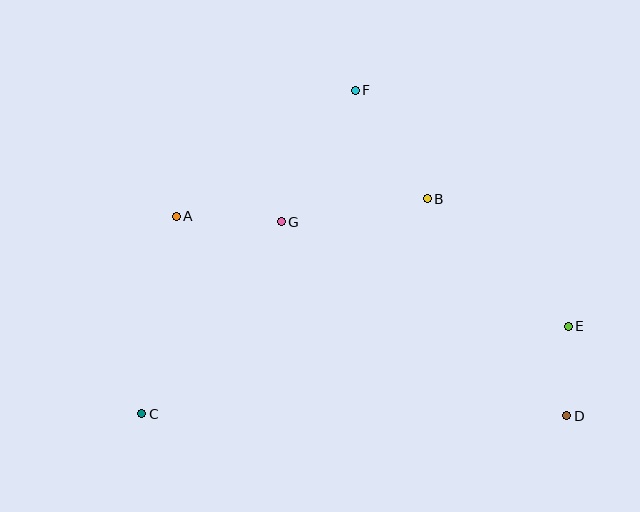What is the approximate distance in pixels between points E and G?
The distance between E and G is approximately 305 pixels.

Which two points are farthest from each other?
Points A and D are farthest from each other.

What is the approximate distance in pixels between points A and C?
The distance between A and C is approximately 201 pixels.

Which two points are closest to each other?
Points D and E are closest to each other.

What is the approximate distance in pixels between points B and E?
The distance between B and E is approximately 190 pixels.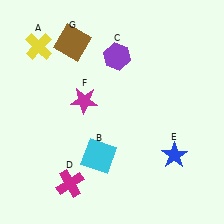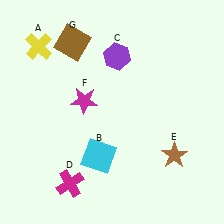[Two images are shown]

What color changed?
The star (E) changed from blue in Image 1 to brown in Image 2.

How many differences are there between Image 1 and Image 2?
There is 1 difference between the two images.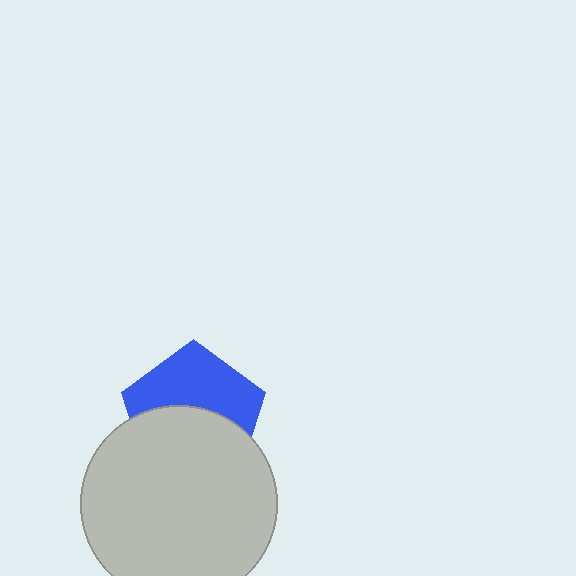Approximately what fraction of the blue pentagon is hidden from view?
Roughly 51% of the blue pentagon is hidden behind the light gray circle.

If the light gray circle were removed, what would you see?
You would see the complete blue pentagon.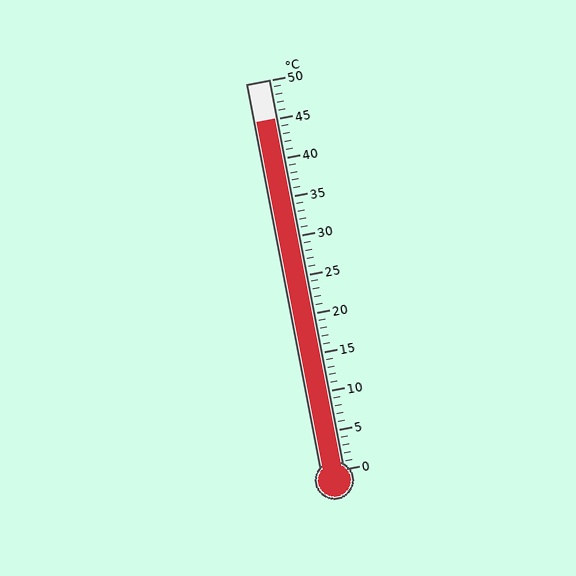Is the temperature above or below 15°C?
The temperature is above 15°C.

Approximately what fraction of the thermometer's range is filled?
The thermometer is filled to approximately 90% of its range.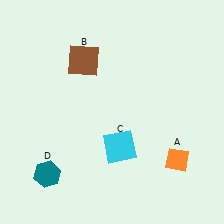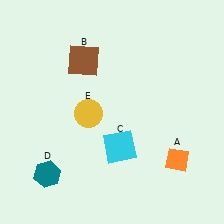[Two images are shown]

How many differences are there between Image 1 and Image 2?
There is 1 difference between the two images.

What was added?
A yellow circle (E) was added in Image 2.